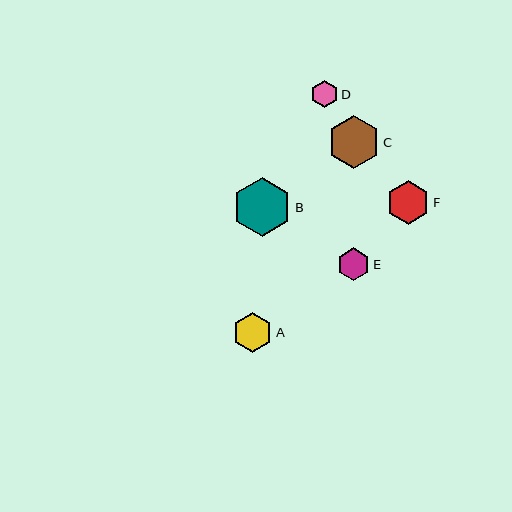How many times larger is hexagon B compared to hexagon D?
Hexagon B is approximately 2.2 times the size of hexagon D.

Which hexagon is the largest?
Hexagon B is the largest with a size of approximately 59 pixels.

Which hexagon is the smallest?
Hexagon D is the smallest with a size of approximately 27 pixels.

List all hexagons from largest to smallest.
From largest to smallest: B, C, F, A, E, D.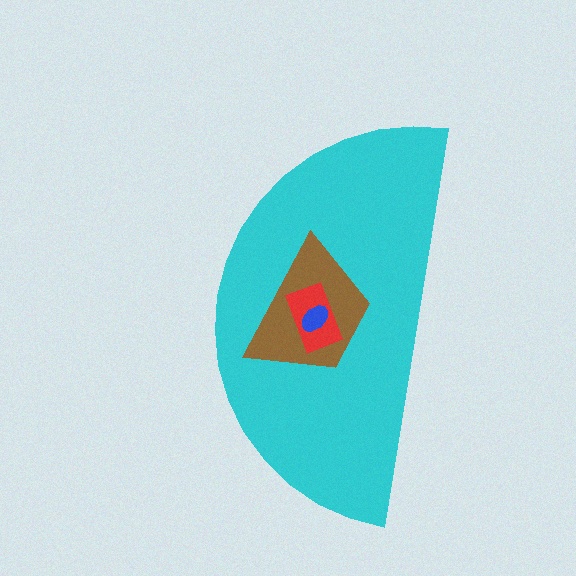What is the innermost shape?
The blue ellipse.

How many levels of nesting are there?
4.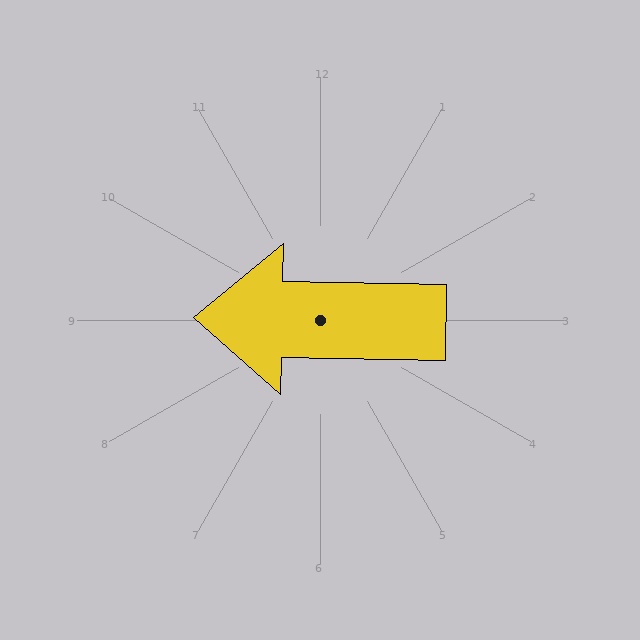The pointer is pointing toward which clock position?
Roughly 9 o'clock.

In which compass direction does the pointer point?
West.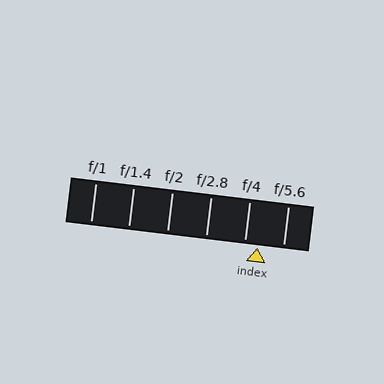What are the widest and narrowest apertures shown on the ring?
The widest aperture shown is f/1 and the narrowest is f/5.6.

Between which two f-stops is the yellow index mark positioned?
The index mark is between f/4 and f/5.6.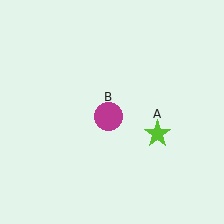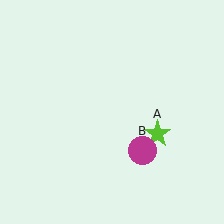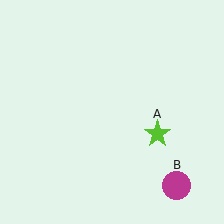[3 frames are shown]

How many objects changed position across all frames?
1 object changed position: magenta circle (object B).